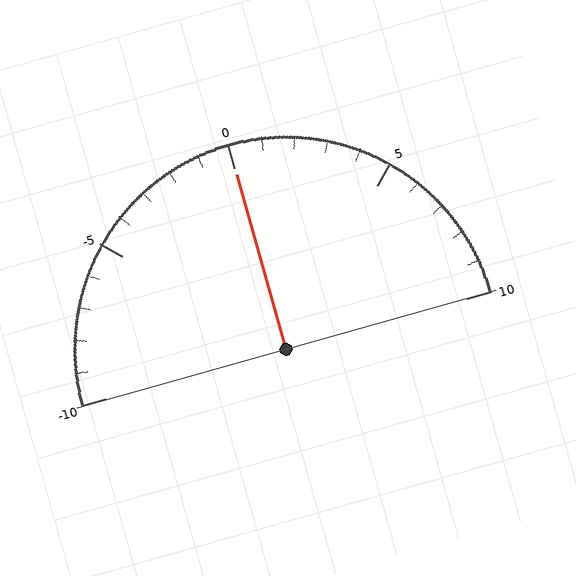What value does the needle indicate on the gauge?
The needle indicates approximately 0.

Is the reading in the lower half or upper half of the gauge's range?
The reading is in the upper half of the range (-10 to 10).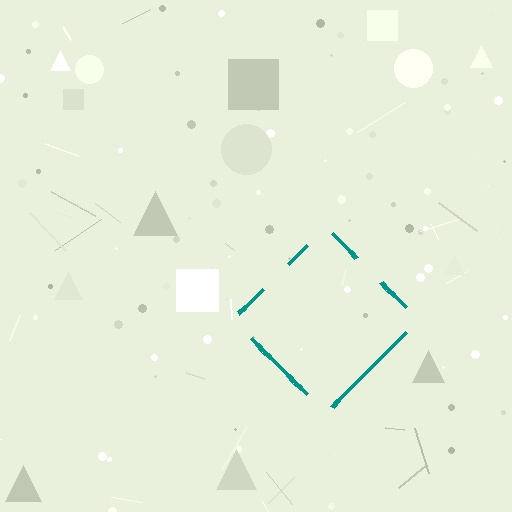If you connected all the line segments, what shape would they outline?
They would outline a diamond.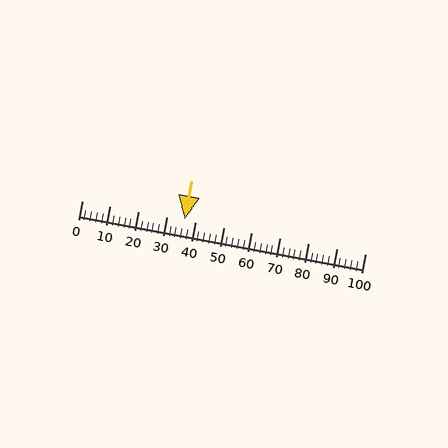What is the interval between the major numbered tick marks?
The major tick marks are spaced 10 units apart.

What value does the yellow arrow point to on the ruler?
The yellow arrow points to approximately 36.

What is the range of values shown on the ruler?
The ruler shows values from 0 to 100.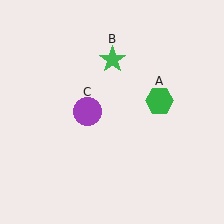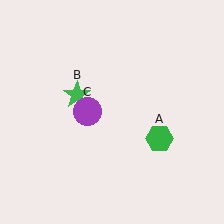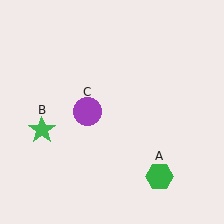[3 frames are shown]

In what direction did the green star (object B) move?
The green star (object B) moved down and to the left.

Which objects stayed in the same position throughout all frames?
Purple circle (object C) remained stationary.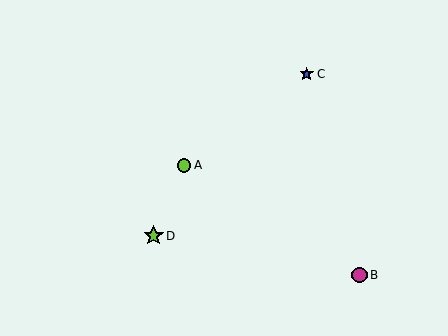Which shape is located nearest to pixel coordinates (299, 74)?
The blue star (labeled C) at (307, 74) is nearest to that location.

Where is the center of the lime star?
The center of the lime star is at (154, 236).